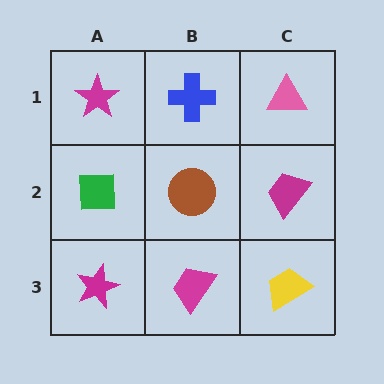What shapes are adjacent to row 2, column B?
A blue cross (row 1, column B), a magenta trapezoid (row 3, column B), a green square (row 2, column A), a magenta trapezoid (row 2, column C).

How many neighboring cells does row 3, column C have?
2.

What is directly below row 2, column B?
A magenta trapezoid.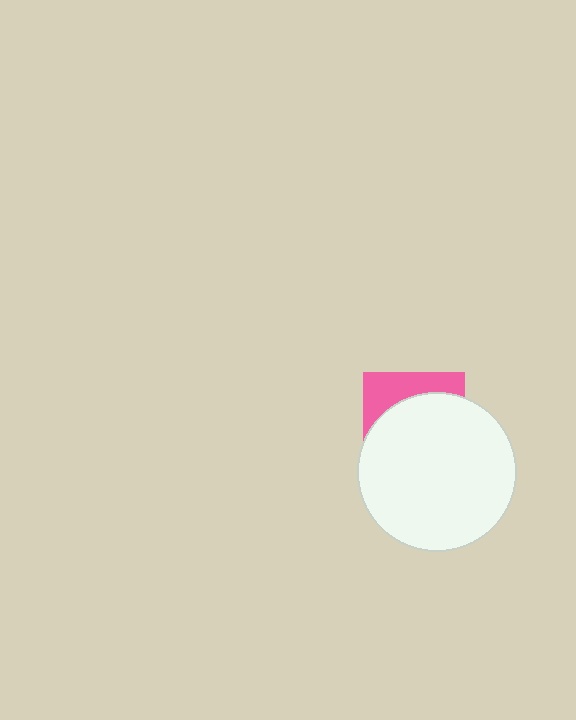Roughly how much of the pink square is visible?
A small part of it is visible (roughly 30%).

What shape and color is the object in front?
The object in front is a white circle.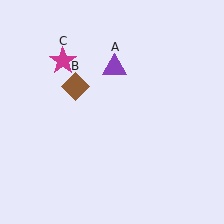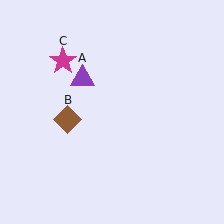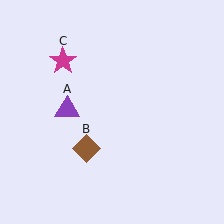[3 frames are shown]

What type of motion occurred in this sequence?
The purple triangle (object A), brown diamond (object B) rotated counterclockwise around the center of the scene.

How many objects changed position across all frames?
2 objects changed position: purple triangle (object A), brown diamond (object B).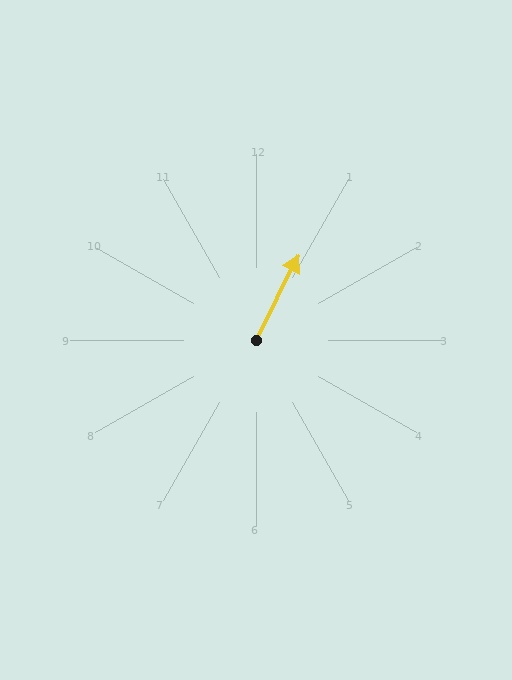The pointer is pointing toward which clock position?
Roughly 1 o'clock.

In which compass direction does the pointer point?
Northeast.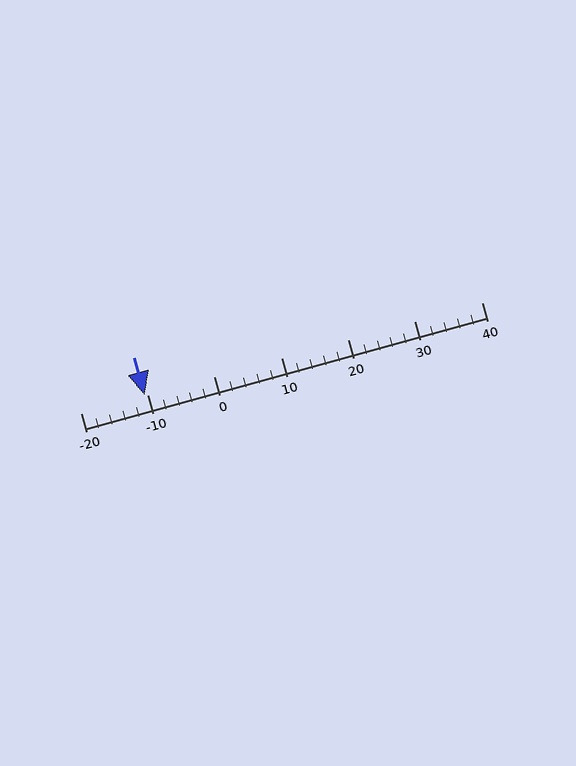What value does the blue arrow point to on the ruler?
The blue arrow points to approximately -10.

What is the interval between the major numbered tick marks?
The major tick marks are spaced 10 units apart.